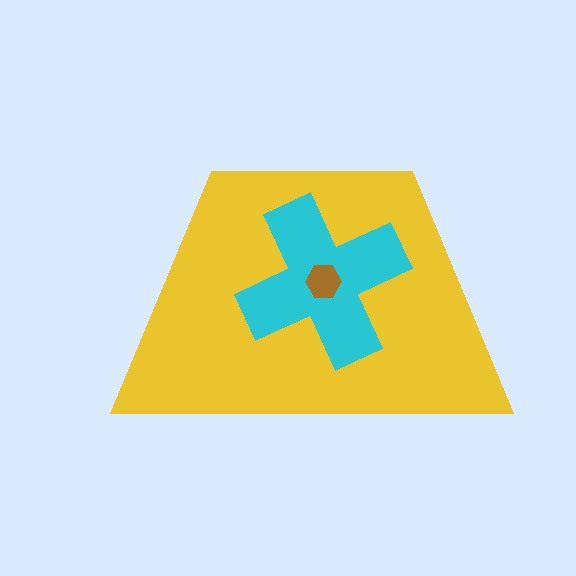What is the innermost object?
The brown hexagon.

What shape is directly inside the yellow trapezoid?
The cyan cross.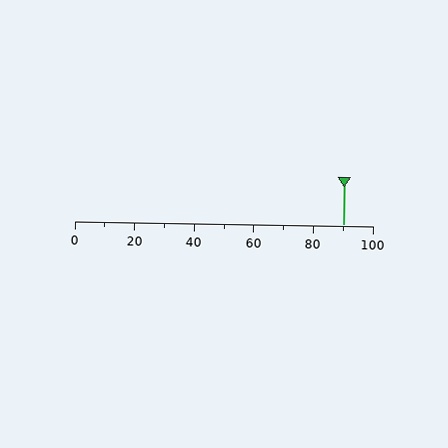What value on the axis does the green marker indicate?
The marker indicates approximately 90.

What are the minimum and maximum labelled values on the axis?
The axis runs from 0 to 100.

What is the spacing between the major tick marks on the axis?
The major ticks are spaced 20 apart.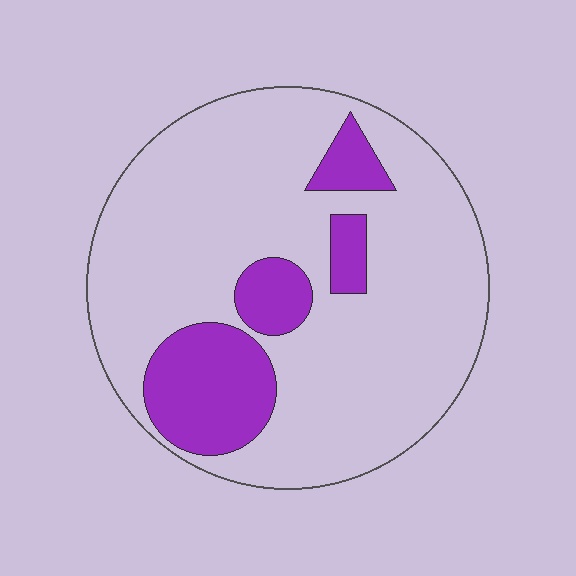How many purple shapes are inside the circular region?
4.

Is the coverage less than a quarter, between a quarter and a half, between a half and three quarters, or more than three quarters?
Less than a quarter.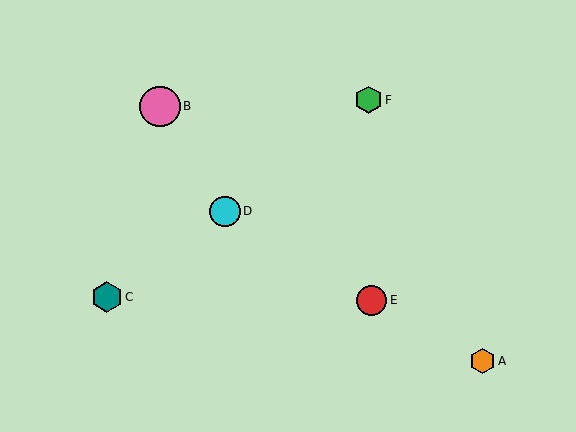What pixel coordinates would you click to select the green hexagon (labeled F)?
Click at (369, 100) to select the green hexagon F.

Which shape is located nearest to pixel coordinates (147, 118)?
The pink circle (labeled B) at (160, 106) is nearest to that location.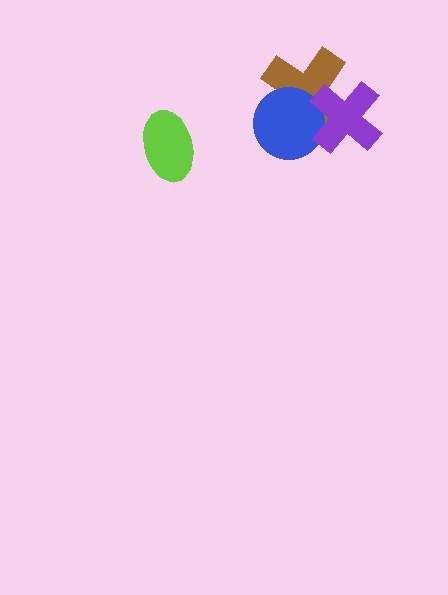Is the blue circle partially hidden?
Yes, it is partially covered by another shape.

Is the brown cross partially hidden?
Yes, it is partially covered by another shape.